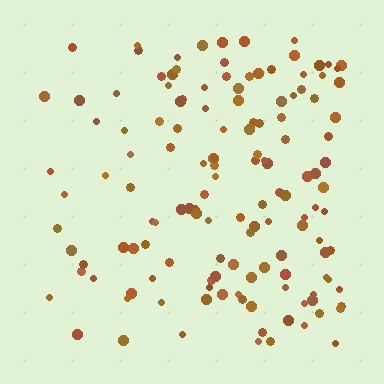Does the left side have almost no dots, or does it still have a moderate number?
Still a moderate number, just noticeably fewer than the right.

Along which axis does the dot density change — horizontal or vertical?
Horizontal.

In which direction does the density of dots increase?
From left to right, with the right side densest.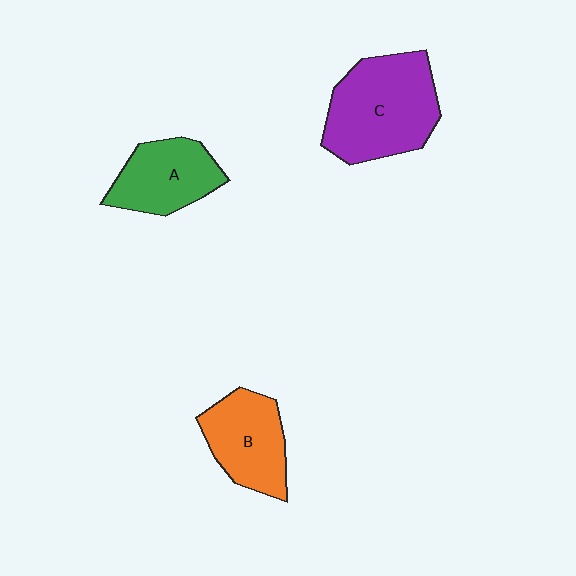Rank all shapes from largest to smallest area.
From largest to smallest: C (purple), B (orange), A (green).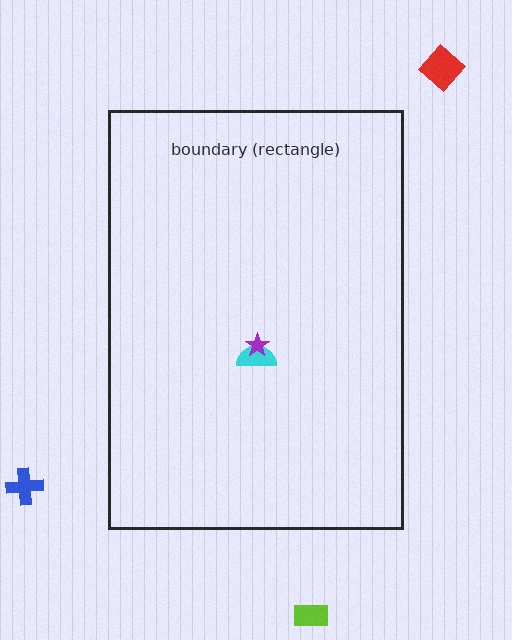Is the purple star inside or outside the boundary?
Inside.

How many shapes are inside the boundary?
2 inside, 3 outside.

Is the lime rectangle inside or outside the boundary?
Outside.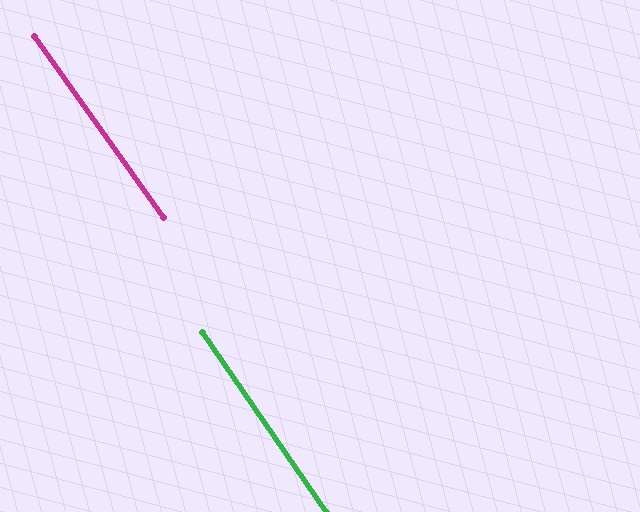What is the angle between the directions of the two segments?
Approximately 1 degree.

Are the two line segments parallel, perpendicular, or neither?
Parallel — their directions differ by only 1.1°.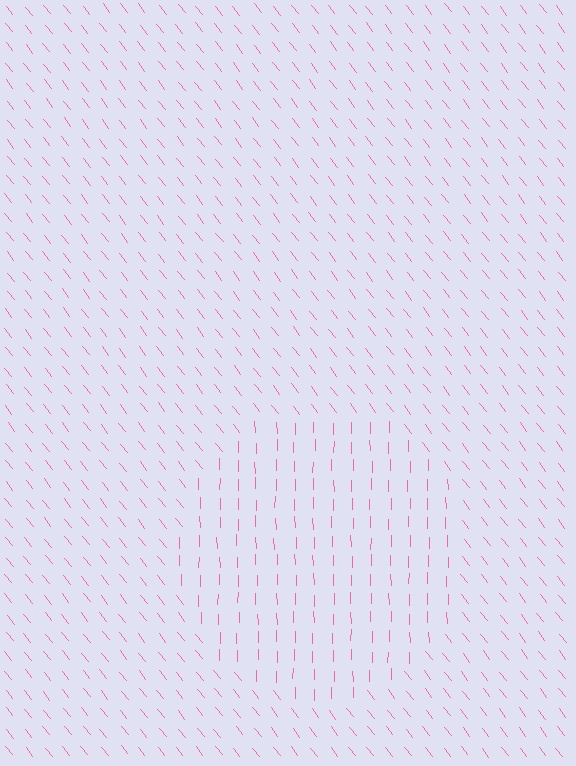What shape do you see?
I see a circle.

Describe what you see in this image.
The image is filled with small pink line segments. A circle region in the image has lines oriented differently from the surrounding lines, creating a visible texture boundary.